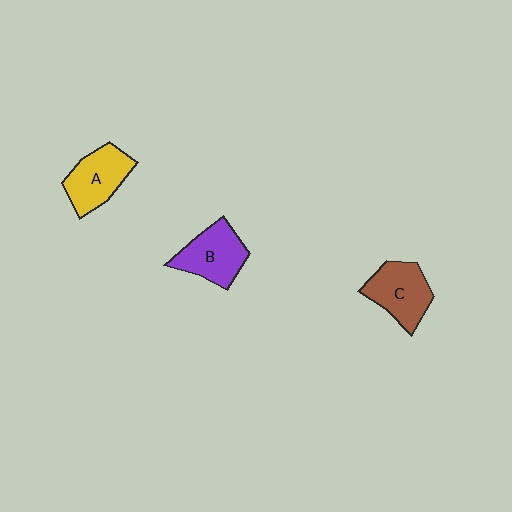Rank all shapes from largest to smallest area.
From largest to smallest: B (purple), C (brown), A (yellow).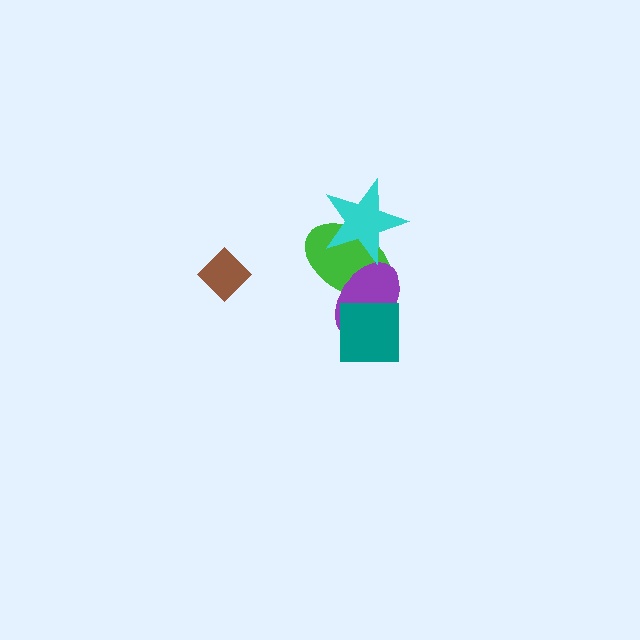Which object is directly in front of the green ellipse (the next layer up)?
The purple ellipse is directly in front of the green ellipse.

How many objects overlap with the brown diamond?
0 objects overlap with the brown diamond.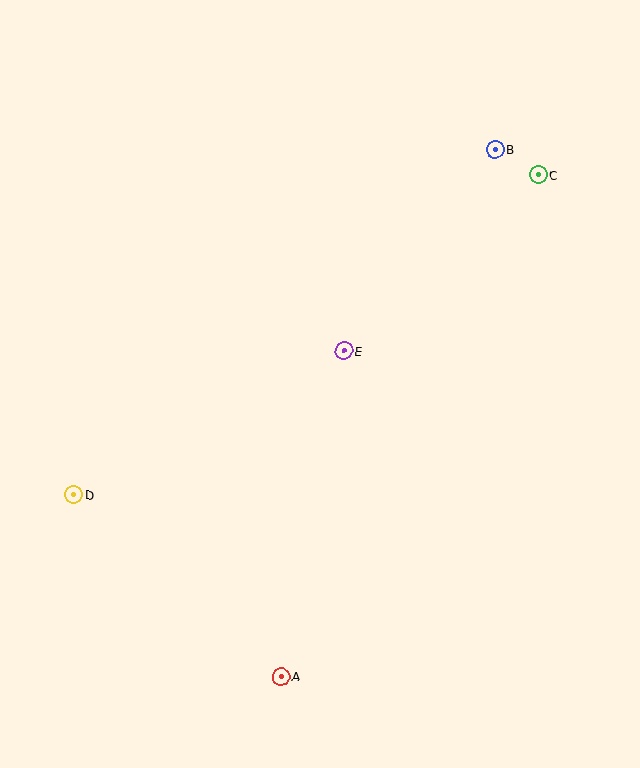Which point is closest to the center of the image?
Point E at (344, 351) is closest to the center.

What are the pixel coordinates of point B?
Point B is at (495, 149).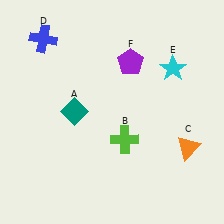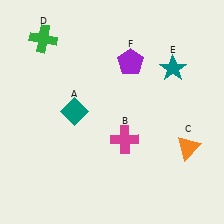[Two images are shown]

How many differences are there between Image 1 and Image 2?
There are 3 differences between the two images.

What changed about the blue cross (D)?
In Image 1, D is blue. In Image 2, it changed to green.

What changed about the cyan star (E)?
In Image 1, E is cyan. In Image 2, it changed to teal.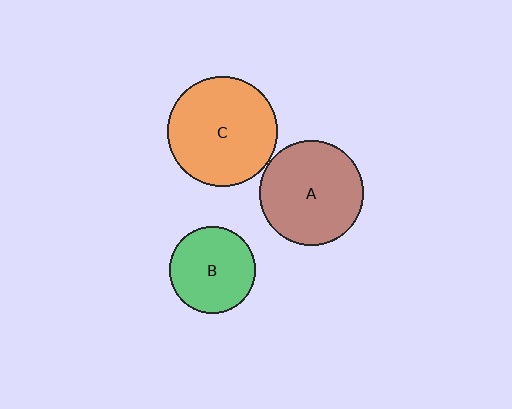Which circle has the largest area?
Circle C (orange).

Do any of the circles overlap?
No, none of the circles overlap.